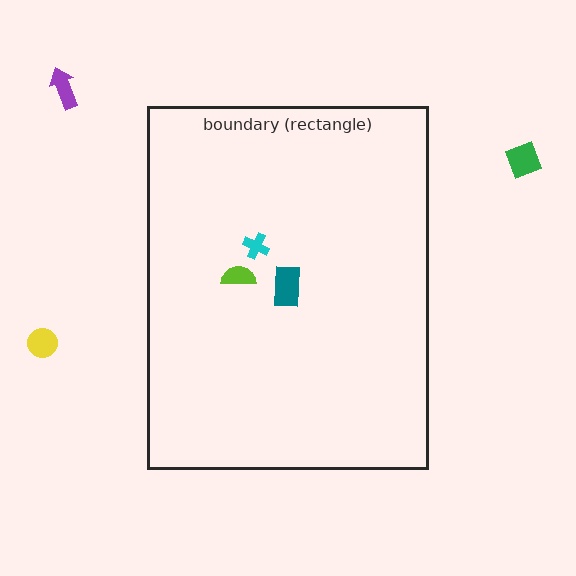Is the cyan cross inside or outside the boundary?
Inside.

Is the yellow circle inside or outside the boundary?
Outside.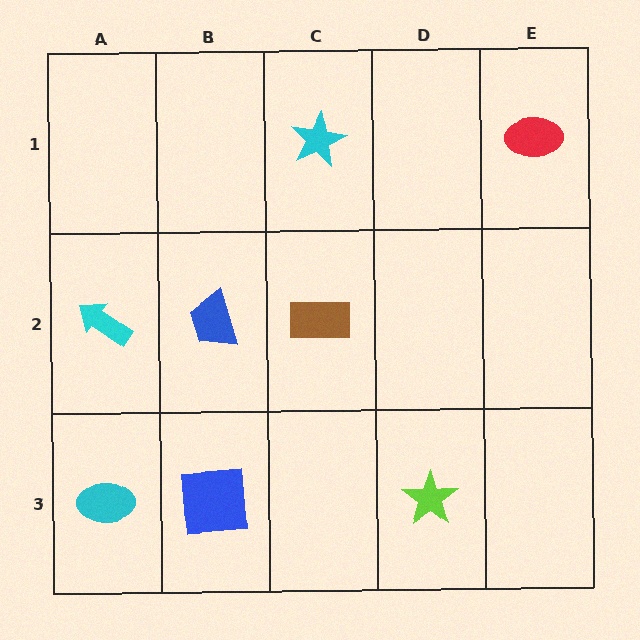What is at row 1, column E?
A red ellipse.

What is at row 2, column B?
A blue trapezoid.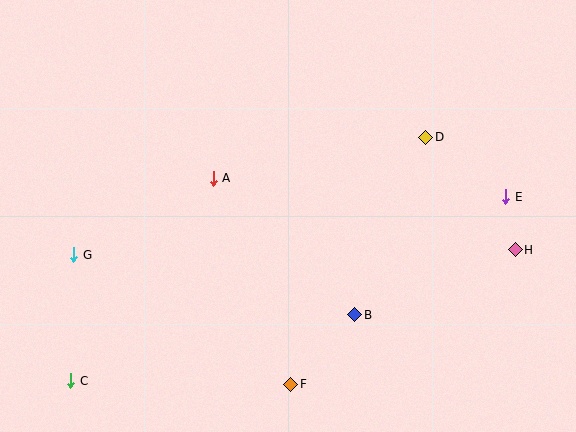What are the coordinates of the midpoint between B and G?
The midpoint between B and G is at (214, 285).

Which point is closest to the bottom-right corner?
Point H is closest to the bottom-right corner.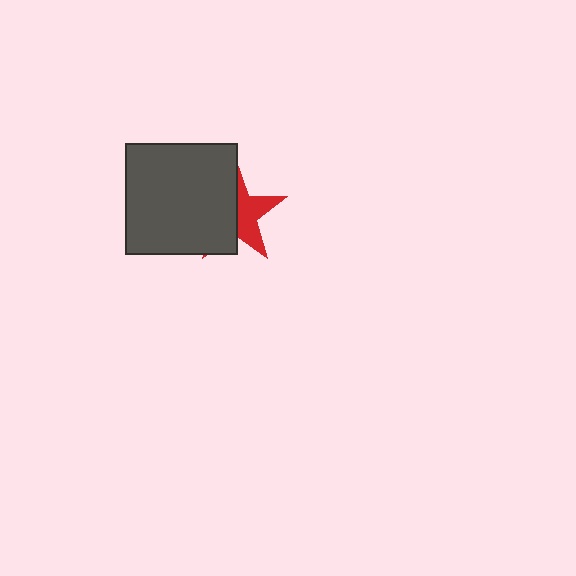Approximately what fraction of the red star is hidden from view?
Roughly 54% of the red star is hidden behind the dark gray square.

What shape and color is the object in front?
The object in front is a dark gray square.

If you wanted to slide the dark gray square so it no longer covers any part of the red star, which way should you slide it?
Slide it left — that is the most direct way to separate the two shapes.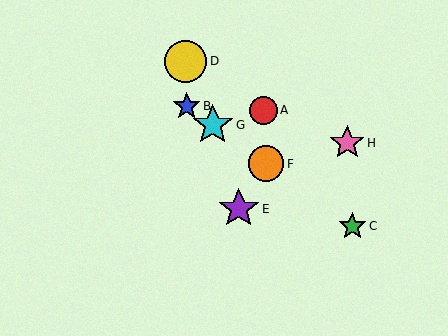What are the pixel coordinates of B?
Object B is at (187, 106).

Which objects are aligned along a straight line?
Objects B, C, F, G are aligned along a straight line.